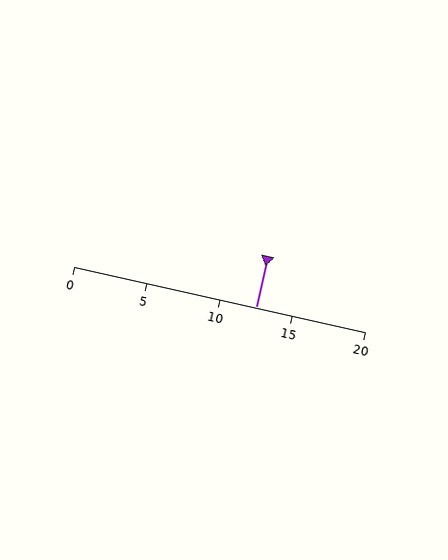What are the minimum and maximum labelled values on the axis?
The axis runs from 0 to 20.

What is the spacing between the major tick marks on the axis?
The major ticks are spaced 5 apart.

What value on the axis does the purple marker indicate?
The marker indicates approximately 12.5.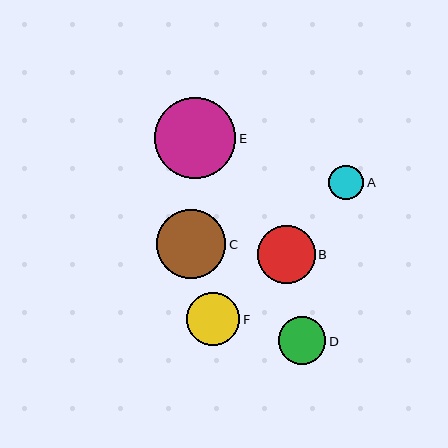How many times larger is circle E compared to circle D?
Circle E is approximately 1.7 times the size of circle D.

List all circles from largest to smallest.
From largest to smallest: E, C, B, F, D, A.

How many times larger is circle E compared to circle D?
Circle E is approximately 1.7 times the size of circle D.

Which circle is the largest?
Circle E is the largest with a size of approximately 81 pixels.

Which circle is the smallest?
Circle A is the smallest with a size of approximately 35 pixels.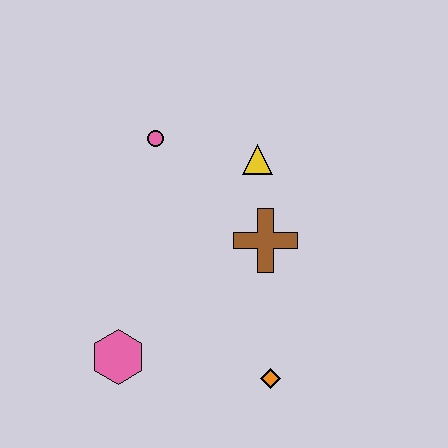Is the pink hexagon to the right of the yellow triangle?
No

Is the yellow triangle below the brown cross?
No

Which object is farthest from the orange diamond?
The pink circle is farthest from the orange diamond.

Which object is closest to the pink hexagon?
The orange diamond is closest to the pink hexagon.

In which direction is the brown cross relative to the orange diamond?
The brown cross is above the orange diamond.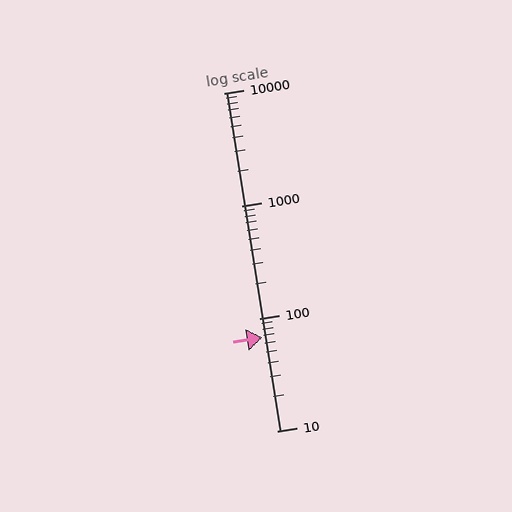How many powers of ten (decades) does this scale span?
The scale spans 3 decades, from 10 to 10000.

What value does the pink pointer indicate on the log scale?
The pointer indicates approximately 68.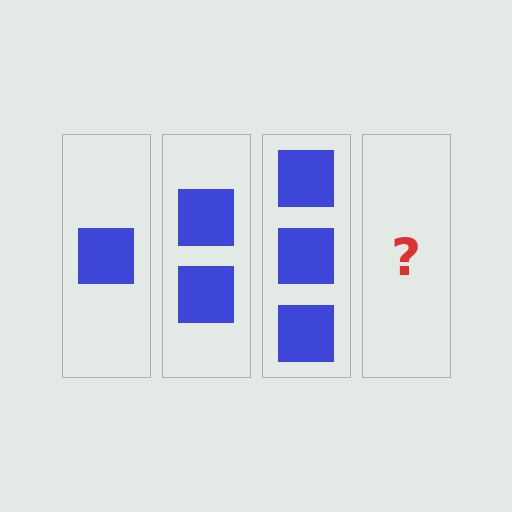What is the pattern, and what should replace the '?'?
The pattern is that each step adds one more square. The '?' should be 4 squares.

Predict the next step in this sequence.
The next step is 4 squares.